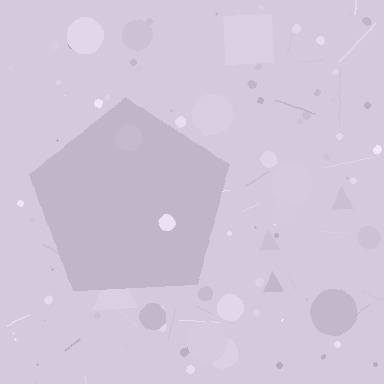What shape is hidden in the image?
A pentagon is hidden in the image.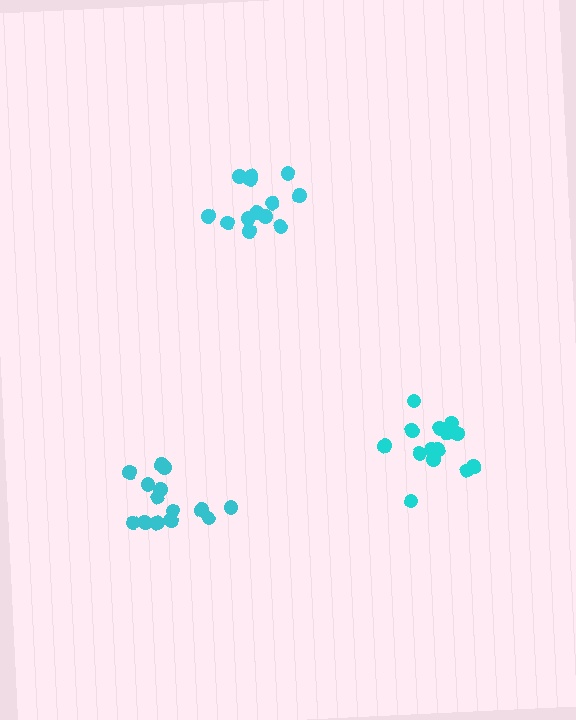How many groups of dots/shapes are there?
There are 3 groups.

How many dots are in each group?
Group 1: 13 dots, Group 2: 14 dots, Group 3: 14 dots (41 total).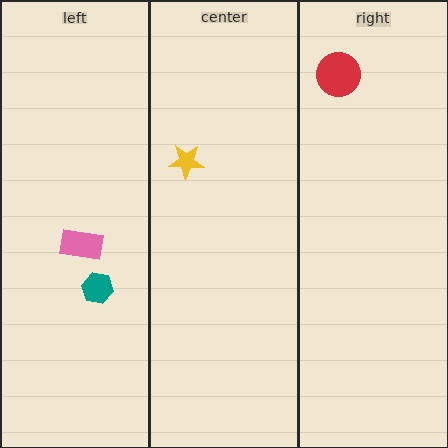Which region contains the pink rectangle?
The left region.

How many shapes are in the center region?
1.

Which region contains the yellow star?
The center region.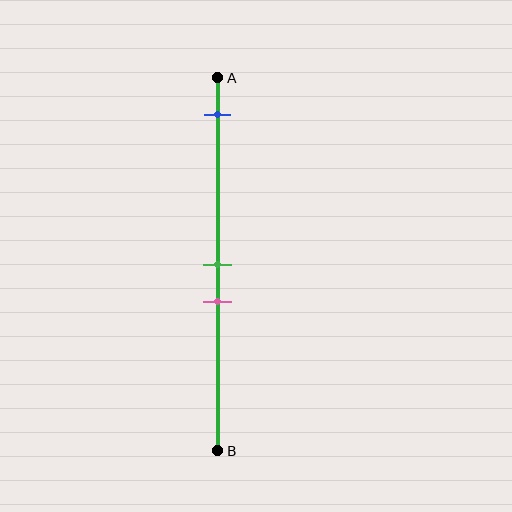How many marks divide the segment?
There are 3 marks dividing the segment.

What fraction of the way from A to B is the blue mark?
The blue mark is approximately 10% (0.1) of the way from A to B.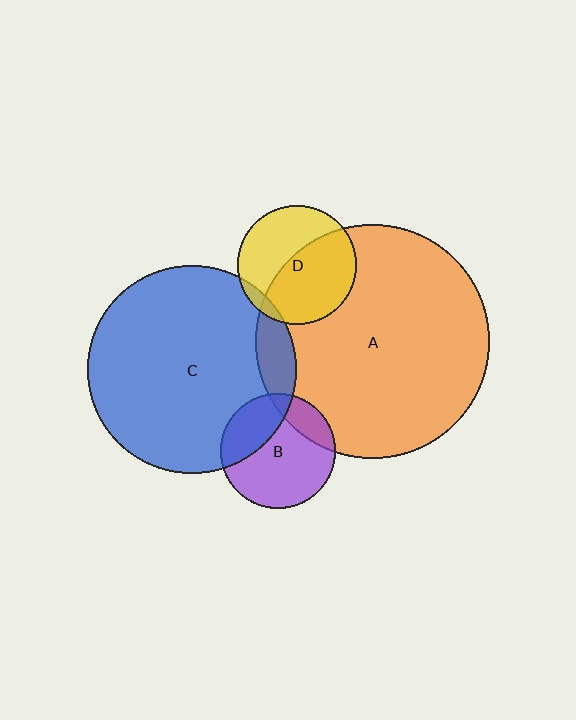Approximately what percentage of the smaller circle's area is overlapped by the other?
Approximately 30%.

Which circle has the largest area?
Circle A (orange).